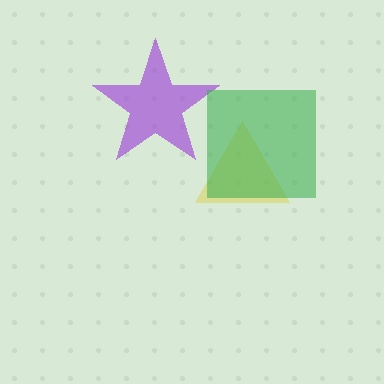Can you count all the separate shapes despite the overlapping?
Yes, there are 3 separate shapes.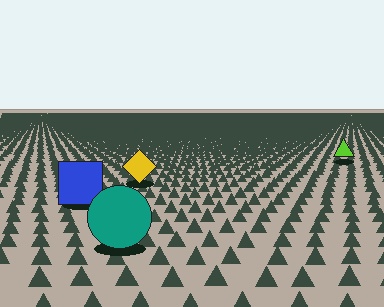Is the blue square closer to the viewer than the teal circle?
No. The teal circle is closer — you can tell from the texture gradient: the ground texture is coarser near it.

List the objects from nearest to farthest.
From nearest to farthest: the teal circle, the blue square, the yellow diamond, the lime triangle.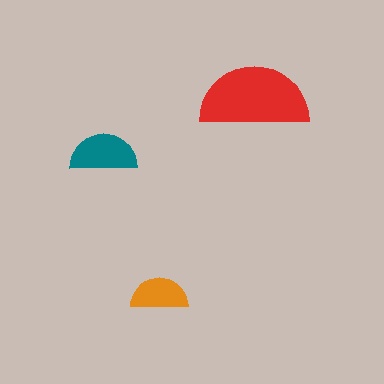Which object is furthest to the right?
The red semicircle is rightmost.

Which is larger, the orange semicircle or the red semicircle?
The red one.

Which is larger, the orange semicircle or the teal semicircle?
The teal one.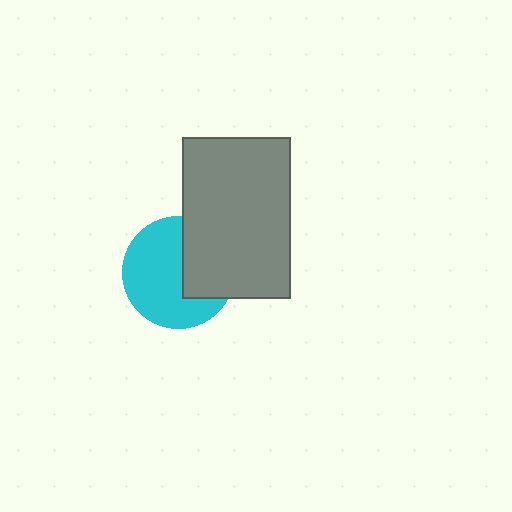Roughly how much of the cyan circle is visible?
About half of it is visible (roughly 63%).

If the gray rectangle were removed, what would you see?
You would see the complete cyan circle.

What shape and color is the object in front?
The object in front is a gray rectangle.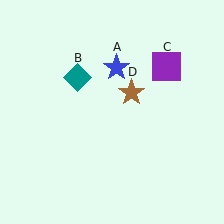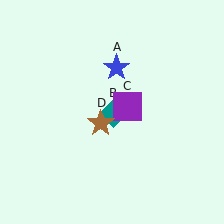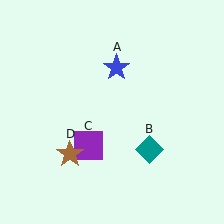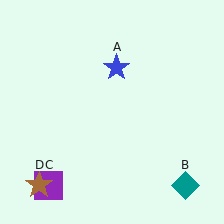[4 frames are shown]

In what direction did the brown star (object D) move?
The brown star (object D) moved down and to the left.